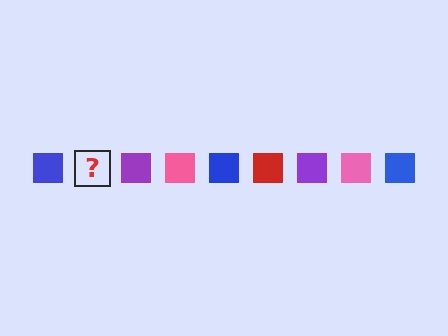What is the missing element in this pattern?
The missing element is a red square.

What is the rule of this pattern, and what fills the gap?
The rule is that the pattern cycles through blue, red, purple, pink squares. The gap should be filled with a red square.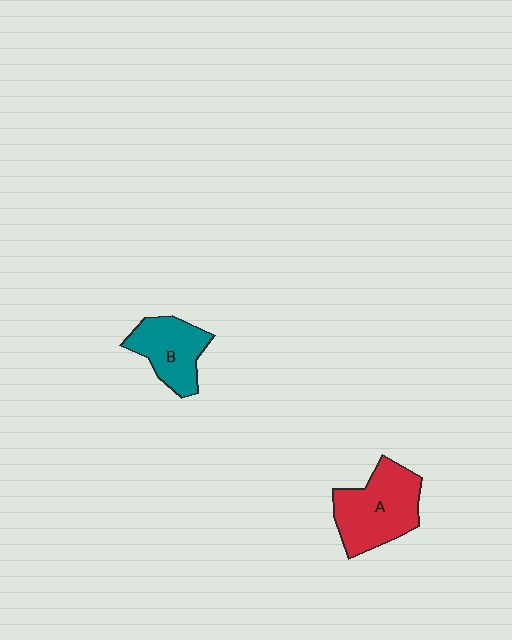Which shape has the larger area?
Shape A (red).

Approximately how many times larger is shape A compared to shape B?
Approximately 1.4 times.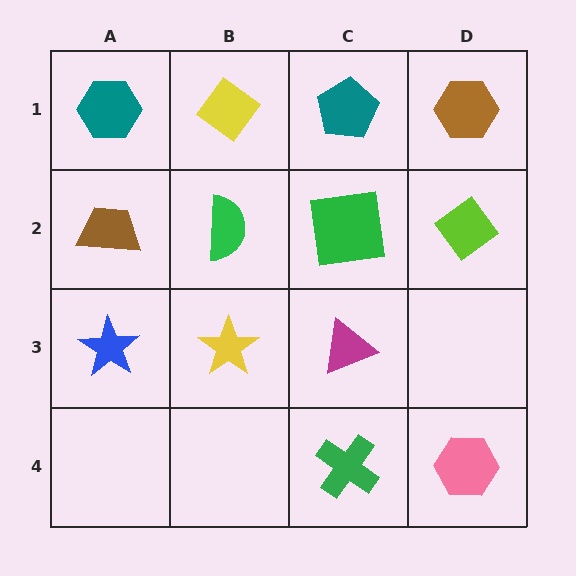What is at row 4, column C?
A green cross.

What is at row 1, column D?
A brown hexagon.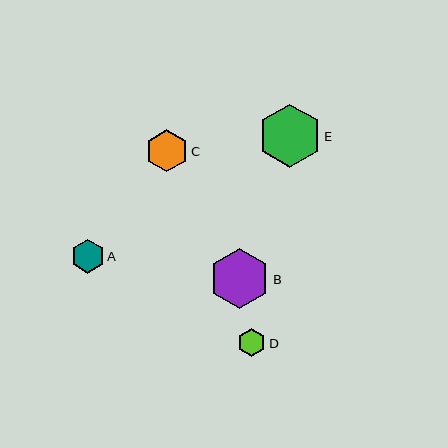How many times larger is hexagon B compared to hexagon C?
Hexagon B is approximately 1.4 times the size of hexagon C.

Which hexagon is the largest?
Hexagon E is the largest with a size of approximately 63 pixels.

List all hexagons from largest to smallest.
From largest to smallest: E, B, C, A, D.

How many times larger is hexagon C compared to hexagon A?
Hexagon C is approximately 1.2 times the size of hexagon A.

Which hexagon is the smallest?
Hexagon D is the smallest with a size of approximately 28 pixels.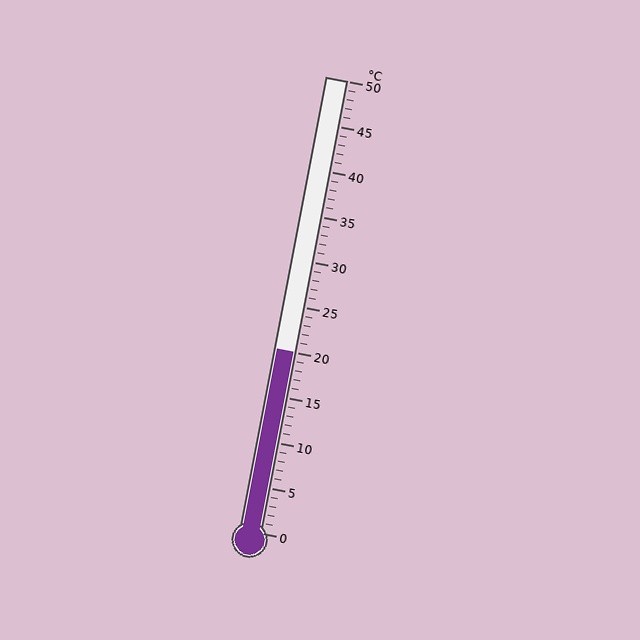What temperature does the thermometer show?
The thermometer shows approximately 20°C.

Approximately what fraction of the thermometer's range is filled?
The thermometer is filled to approximately 40% of its range.